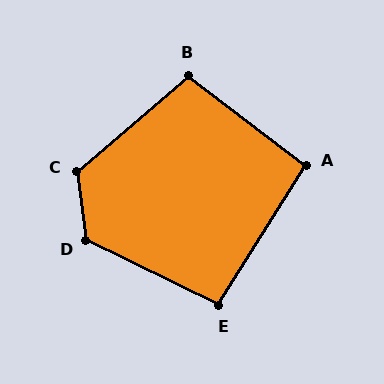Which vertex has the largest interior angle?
C, at approximately 124 degrees.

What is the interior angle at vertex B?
Approximately 101 degrees (obtuse).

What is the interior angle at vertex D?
Approximately 123 degrees (obtuse).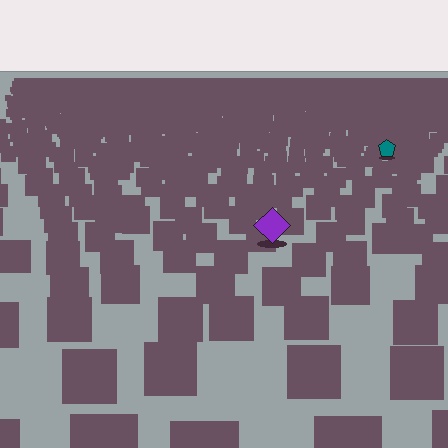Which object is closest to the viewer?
The purple diamond is closest. The texture marks near it are larger and more spread out.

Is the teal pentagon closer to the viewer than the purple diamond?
No. The purple diamond is closer — you can tell from the texture gradient: the ground texture is coarser near it.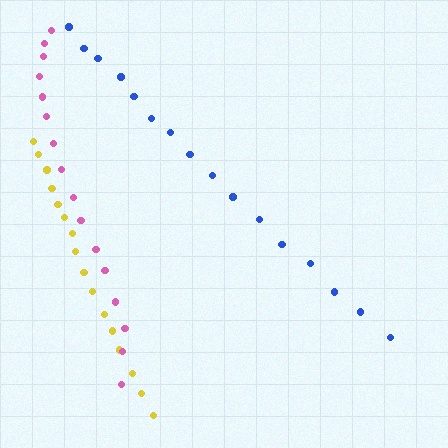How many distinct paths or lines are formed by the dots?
There are 3 distinct paths.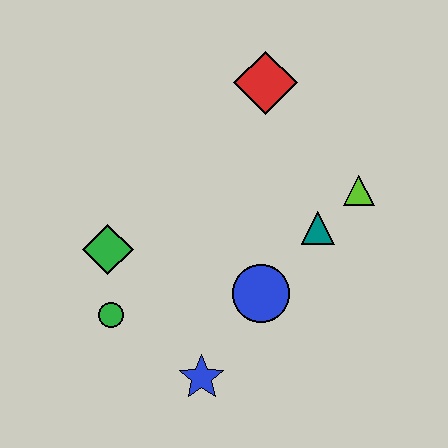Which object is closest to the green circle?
The green diamond is closest to the green circle.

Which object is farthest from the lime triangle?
The green circle is farthest from the lime triangle.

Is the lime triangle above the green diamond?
Yes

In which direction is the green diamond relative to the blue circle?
The green diamond is to the left of the blue circle.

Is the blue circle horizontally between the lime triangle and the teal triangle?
No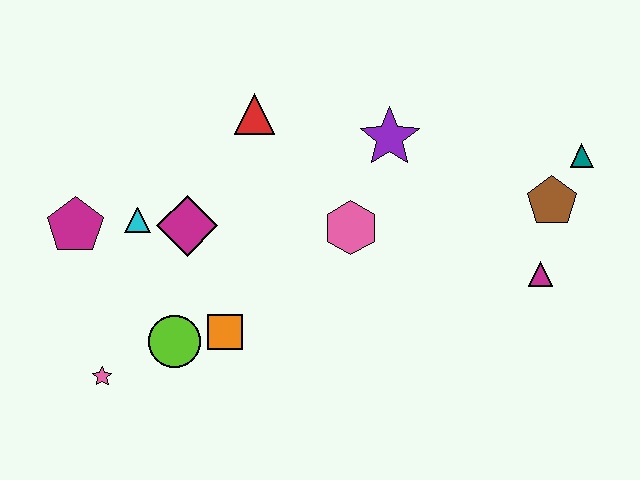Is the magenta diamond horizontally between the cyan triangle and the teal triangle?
Yes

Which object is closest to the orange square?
The lime circle is closest to the orange square.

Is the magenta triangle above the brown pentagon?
No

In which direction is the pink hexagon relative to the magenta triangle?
The pink hexagon is to the left of the magenta triangle.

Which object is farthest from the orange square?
The teal triangle is farthest from the orange square.